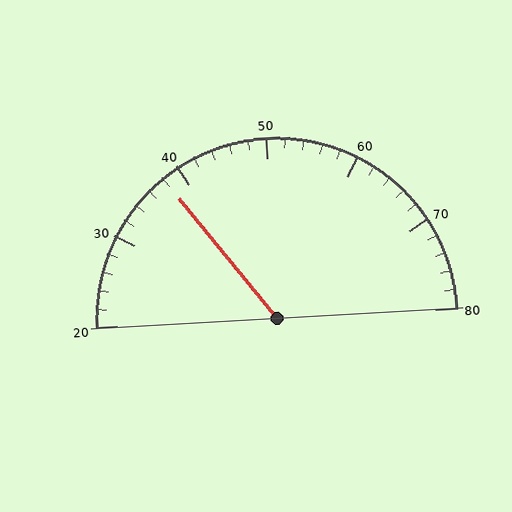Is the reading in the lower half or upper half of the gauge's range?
The reading is in the lower half of the range (20 to 80).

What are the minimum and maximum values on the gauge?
The gauge ranges from 20 to 80.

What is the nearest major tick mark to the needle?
The nearest major tick mark is 40.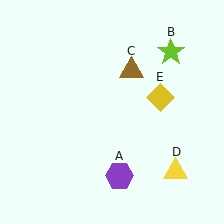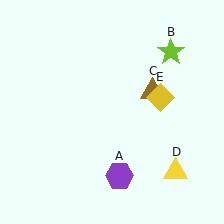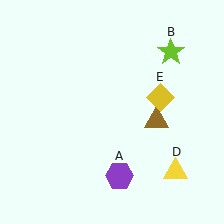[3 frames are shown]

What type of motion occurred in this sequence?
The brown triangle (object C) rotated clockwise around the center of the scene.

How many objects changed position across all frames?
1 object changed position: brown triangle (object C).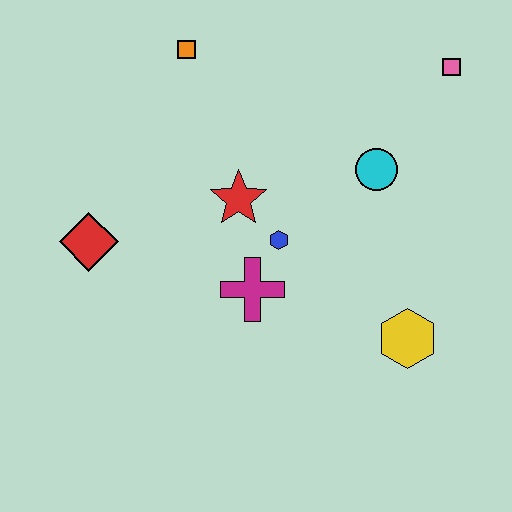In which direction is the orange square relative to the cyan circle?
The orange square is to the left of the cyan circle.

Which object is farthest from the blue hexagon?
The pink square is farthest from the blue hexagon.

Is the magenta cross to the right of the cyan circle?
No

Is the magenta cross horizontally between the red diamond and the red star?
No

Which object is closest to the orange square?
The red star is closest to the orange square.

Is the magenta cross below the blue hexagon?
Yes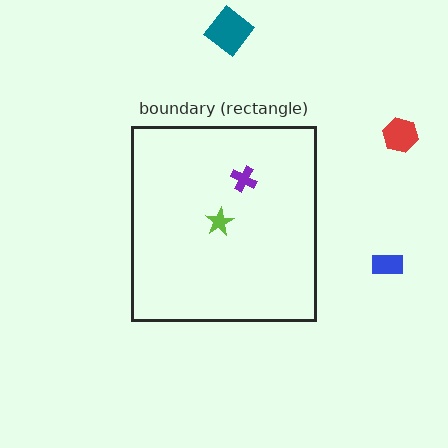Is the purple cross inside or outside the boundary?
Inside.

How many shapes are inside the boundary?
2 inside, 3 outside.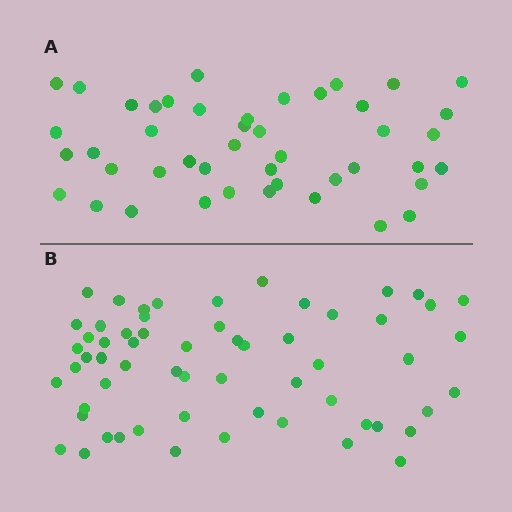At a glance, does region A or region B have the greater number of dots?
Region B (the bottom region) has more dots.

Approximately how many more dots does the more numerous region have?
Region B has approximately 15 more dots than region A.